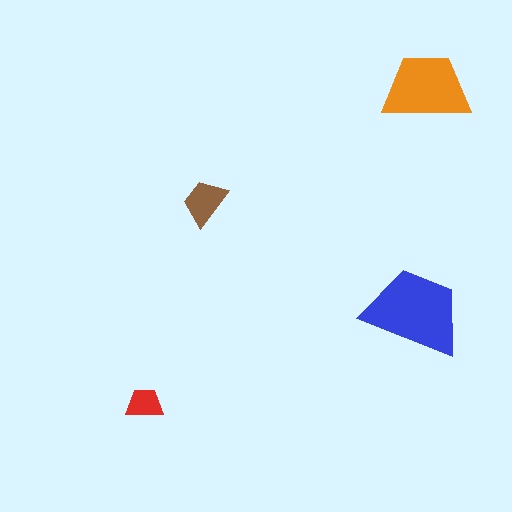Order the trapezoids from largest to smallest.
the blue one, the orange one, the brown one, the red one.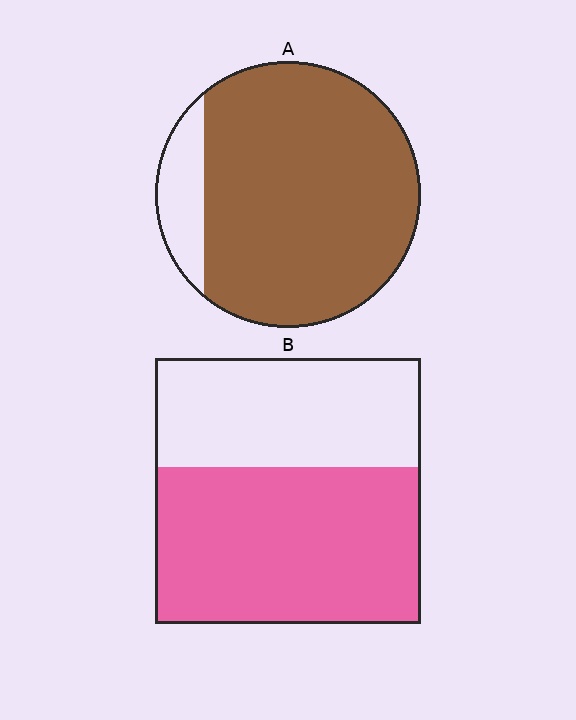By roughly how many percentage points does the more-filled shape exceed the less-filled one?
By roughly 30 percentage points (A over B).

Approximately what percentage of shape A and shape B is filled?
A is approximately 85% and B is approximately 60%.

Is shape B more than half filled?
Yes.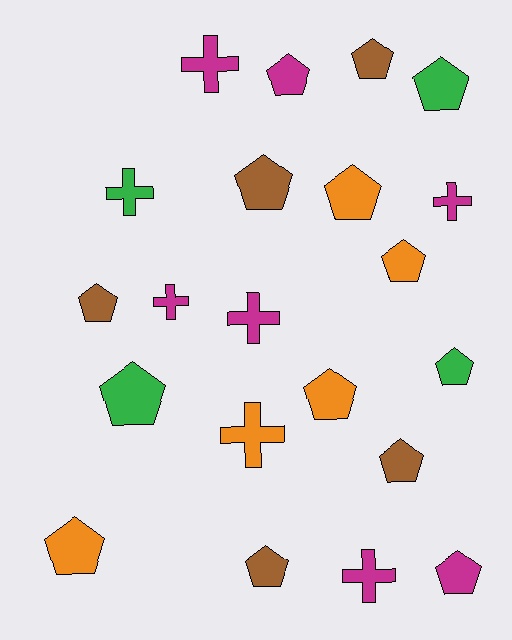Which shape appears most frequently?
Pentagon, with 14 objects.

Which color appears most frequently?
Magenta, with 7 objects.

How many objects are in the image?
There are 21 objects.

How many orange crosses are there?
There is 1 orange cross.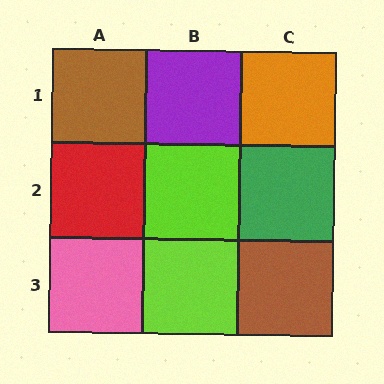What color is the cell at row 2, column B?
Lime.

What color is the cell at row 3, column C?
Brown.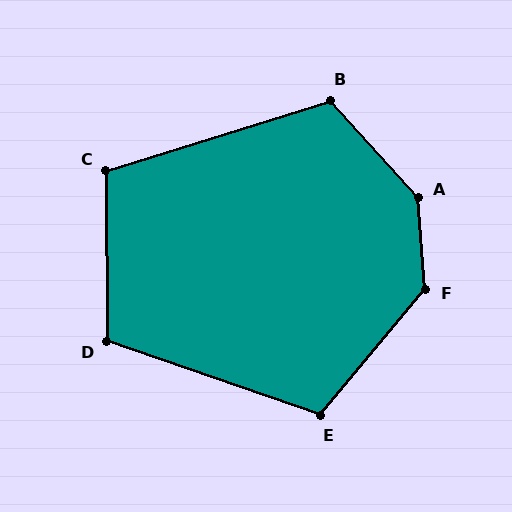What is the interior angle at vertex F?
Approximately 136 degrees (obtuse).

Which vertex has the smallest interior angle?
C, at approximately 107 degrees.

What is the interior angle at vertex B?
Approximately 115 degrees (obtuse).